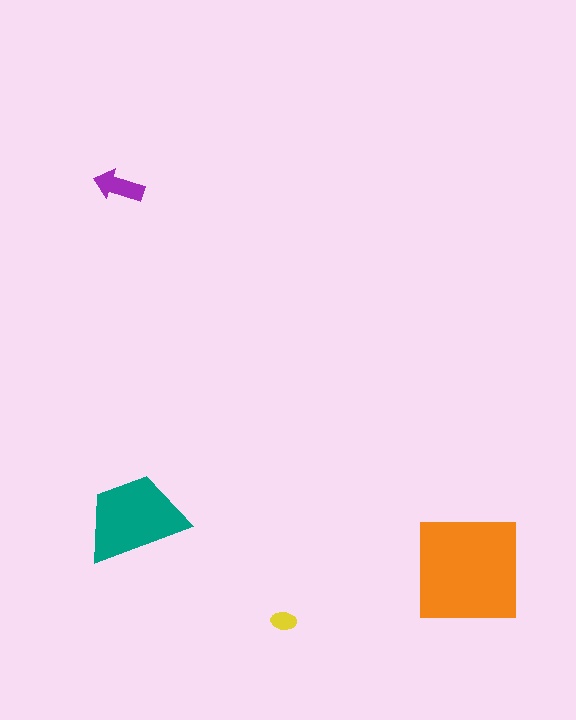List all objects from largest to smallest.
The orange square, the teal trapezoid, the purple arrow, the yellow ellipse.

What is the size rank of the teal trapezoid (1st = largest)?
2nd.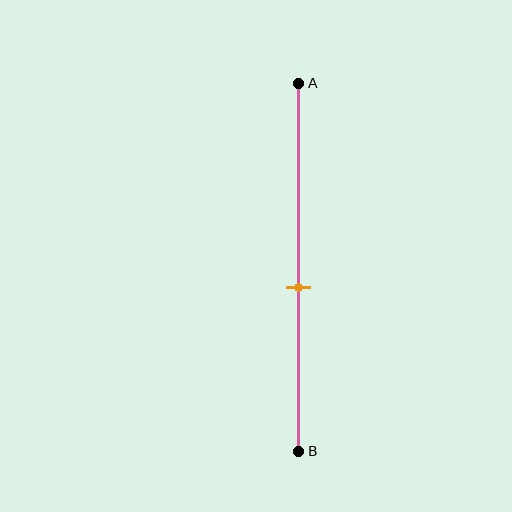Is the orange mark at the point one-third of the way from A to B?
No, the mark is at about 55% from A, not at the 33% one-third point.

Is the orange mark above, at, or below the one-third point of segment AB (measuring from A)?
The orange mark is below the one-third point of segment AB.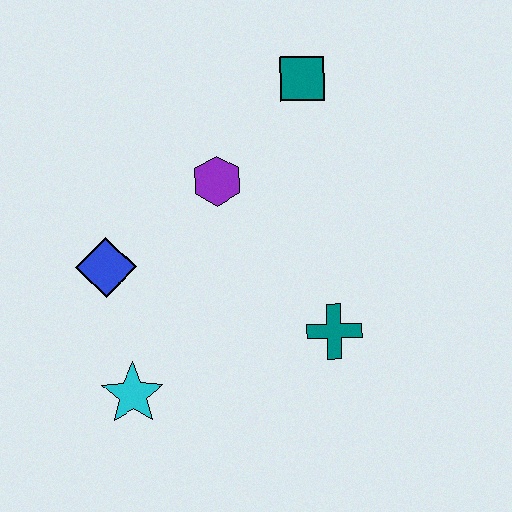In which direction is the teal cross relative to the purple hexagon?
The teal cross is below the purple hexagon.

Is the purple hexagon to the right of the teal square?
No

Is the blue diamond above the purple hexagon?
No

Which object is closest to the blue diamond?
The cyan star is closest to the blue diamond.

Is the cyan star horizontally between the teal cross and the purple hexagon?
No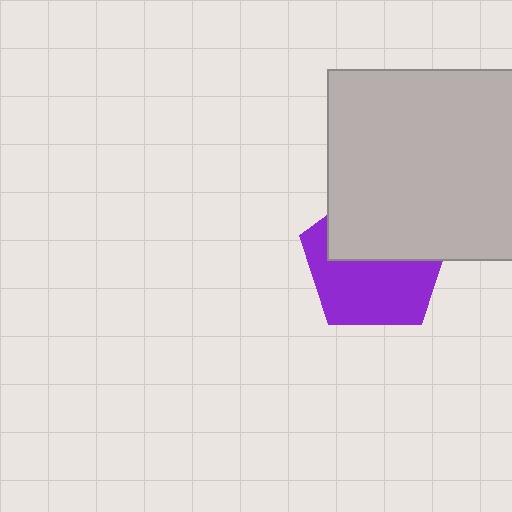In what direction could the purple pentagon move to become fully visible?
The purple pentagon could move down. That would shift it out from behind the light gray square entirely.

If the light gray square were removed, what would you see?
You would see the complete purple pentagon.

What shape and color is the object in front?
The object in front is a light gray square.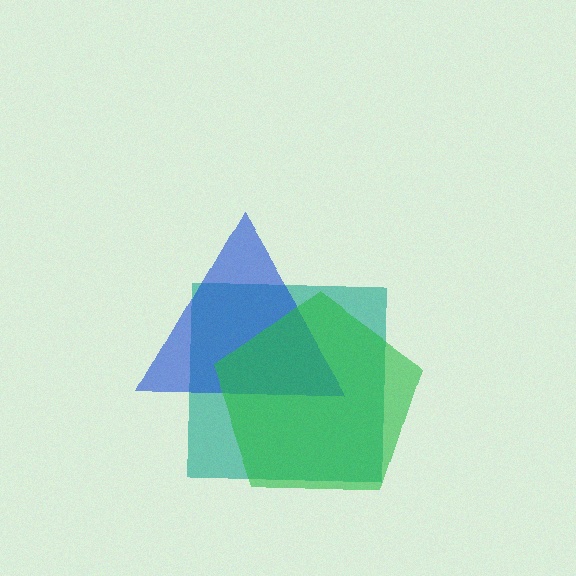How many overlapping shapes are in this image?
There are 3 overlapping shapes in the image.